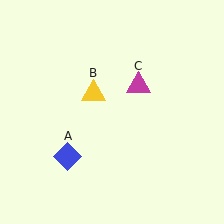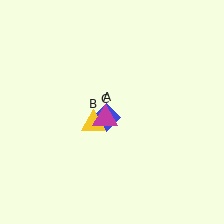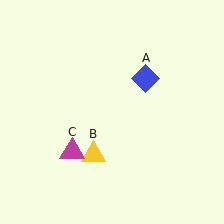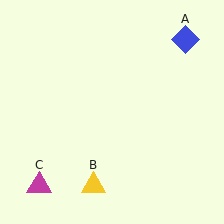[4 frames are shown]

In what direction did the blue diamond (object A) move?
The blue diamond (object A) moved up and to the right.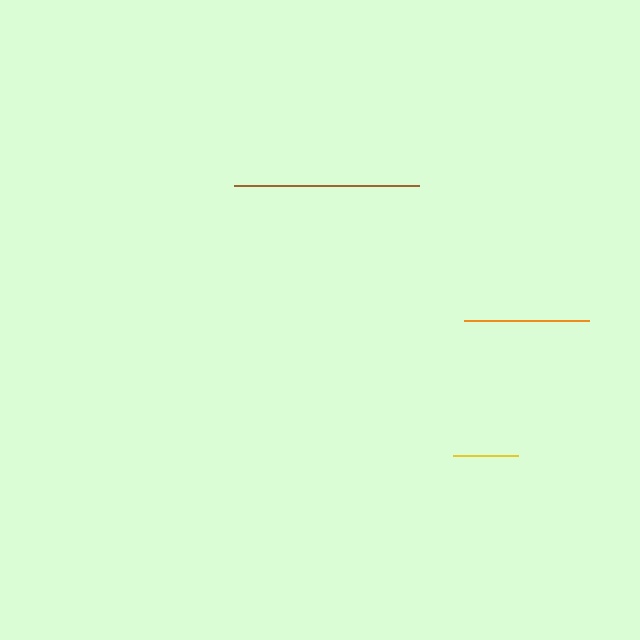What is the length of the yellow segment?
The yellow segment is approximately 65 pixels long.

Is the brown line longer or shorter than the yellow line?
The brown line is longer than the yellow line.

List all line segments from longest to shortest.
From longest to shortest: brown, orange, yellow.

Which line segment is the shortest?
The yellow line is the shortest at approximately 65 pixels.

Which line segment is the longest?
The brown line is the longest at approximately 184 pixels.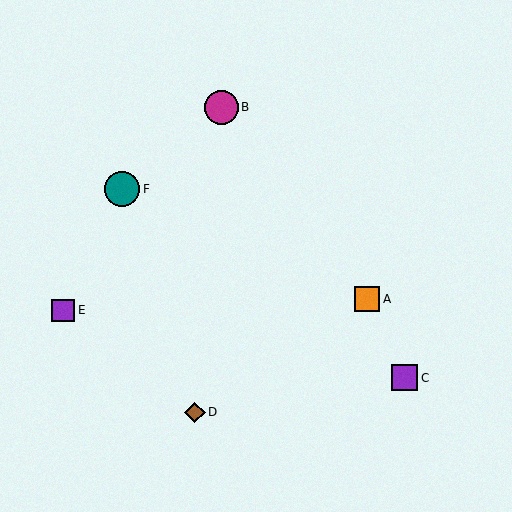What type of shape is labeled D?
Shape D is a brown diamond.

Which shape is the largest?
The teal circle (labeled F) is the largest.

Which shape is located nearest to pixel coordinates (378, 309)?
The orange square (labeled A) at (367, 299) is nearest to that location.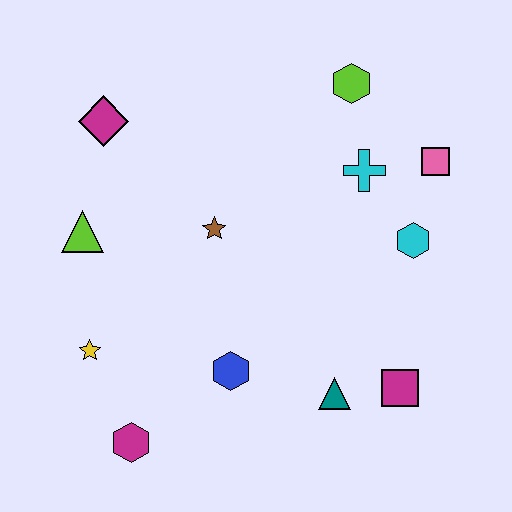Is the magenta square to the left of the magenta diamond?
No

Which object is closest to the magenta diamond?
The lime triangle is closest to the magenta diamond.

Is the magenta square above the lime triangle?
No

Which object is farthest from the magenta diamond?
The magenta square is farthest from the magenta diamond.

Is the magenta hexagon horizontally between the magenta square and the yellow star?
Yes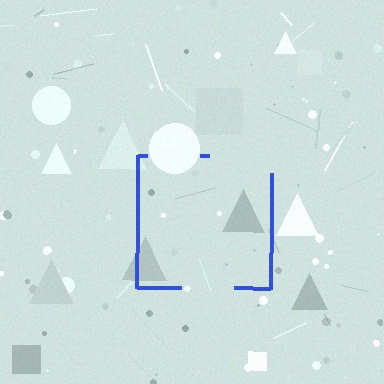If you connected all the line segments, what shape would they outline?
They would outline a square.